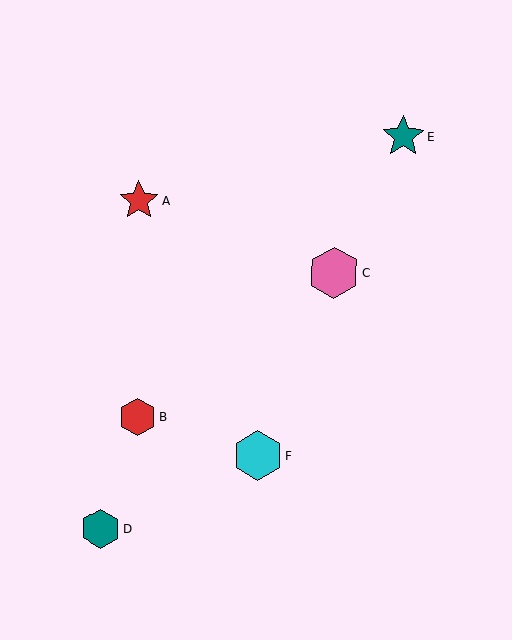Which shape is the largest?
The pink hexagon (labeled C) is the largest.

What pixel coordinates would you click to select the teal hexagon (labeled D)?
Click at (101, 529) to select the teal hexagon D.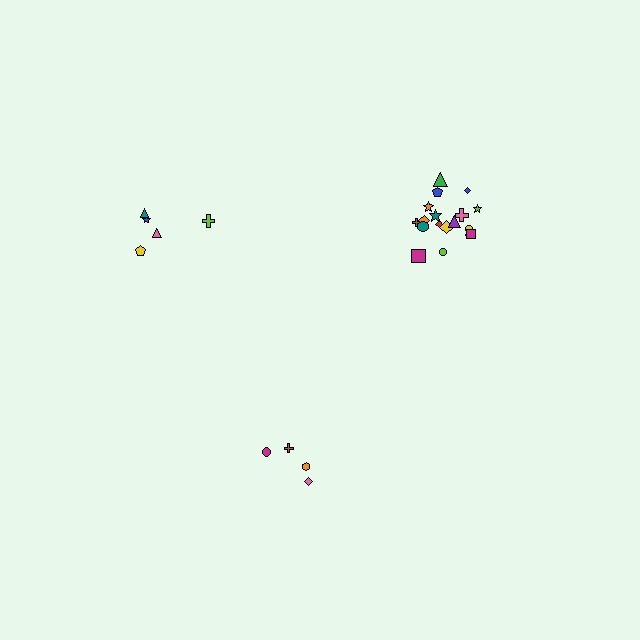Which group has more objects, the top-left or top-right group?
The top-right group.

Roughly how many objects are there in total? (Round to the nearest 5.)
Roughly 25 objects in total.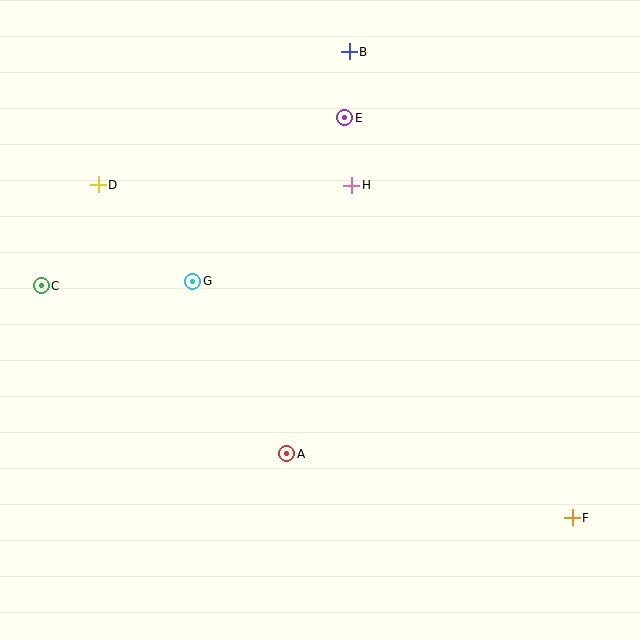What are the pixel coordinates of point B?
Point B is at (349, 52).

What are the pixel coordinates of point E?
Point E is at (345, 118).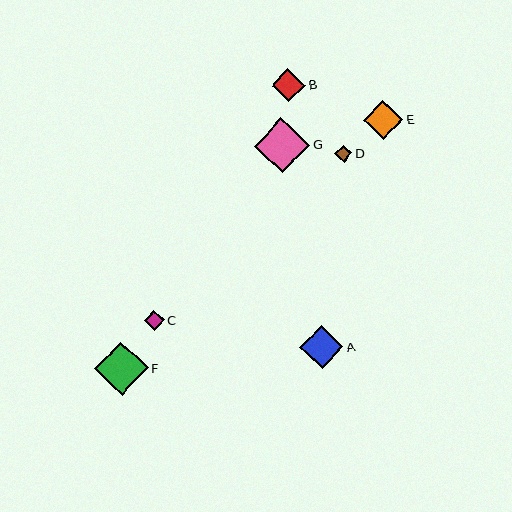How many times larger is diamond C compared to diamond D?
Diamond C is approximately 1.1 times the size of diamond D.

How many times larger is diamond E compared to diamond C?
Diamond E is approximately 1.9 times the size of diamond C.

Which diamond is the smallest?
Diamond D is the smallest with a size of approximately 18 pixels.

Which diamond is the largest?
Diamond G is the largest with a size of approximately 55 pixels.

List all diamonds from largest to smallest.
From largest to smallest: G, F, A, E, B, C, D.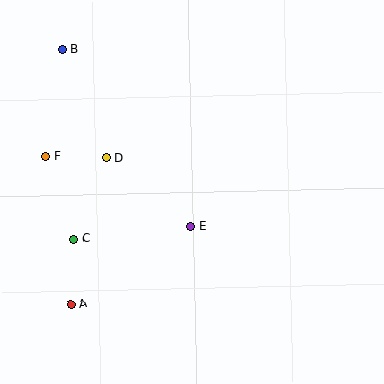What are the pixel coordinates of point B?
Point B is at (62, 49).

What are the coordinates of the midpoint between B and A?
The midpoint between B and A is at (66, 177).